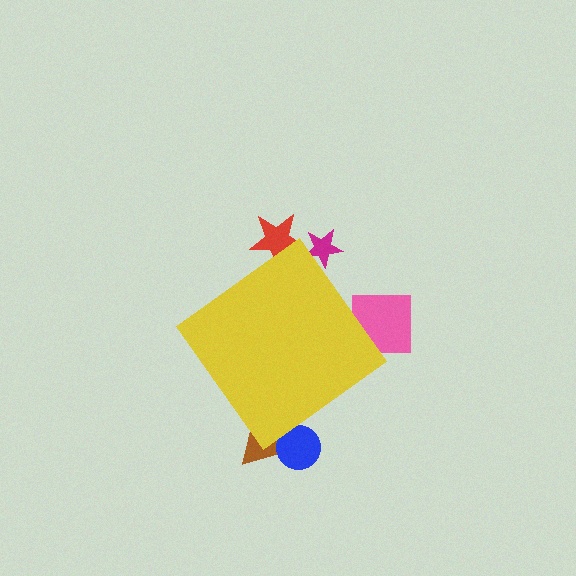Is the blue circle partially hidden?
Yes, the blue circle is partially hidden behind the yellow diamond.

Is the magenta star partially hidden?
Yes, the magenta star is partially hidden behind the yellow diamond.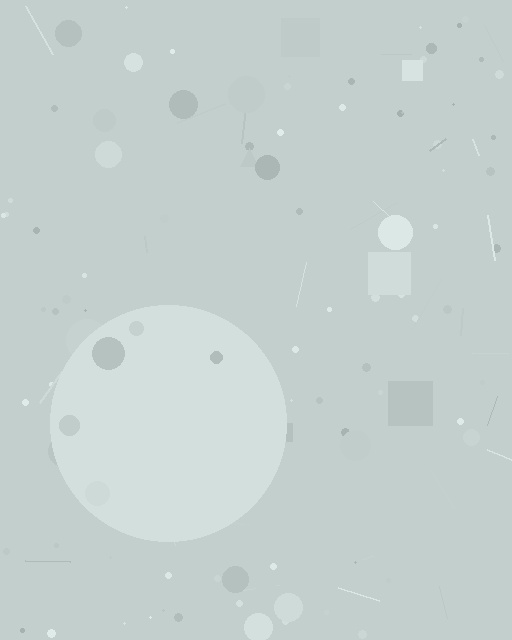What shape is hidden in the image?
A circle is hidden in the image.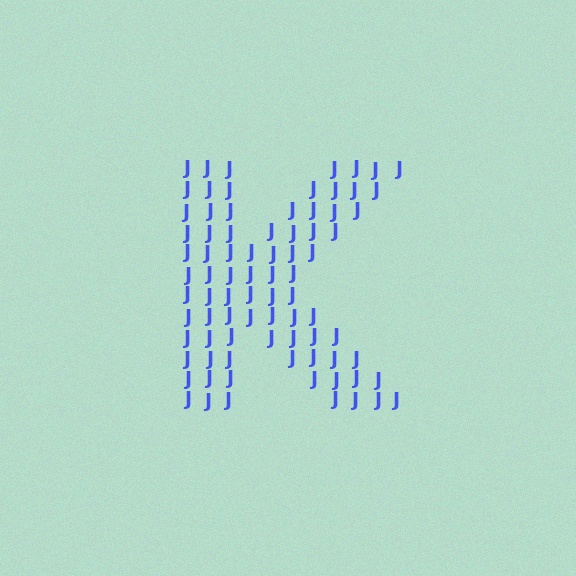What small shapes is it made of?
It is made of small letter J's.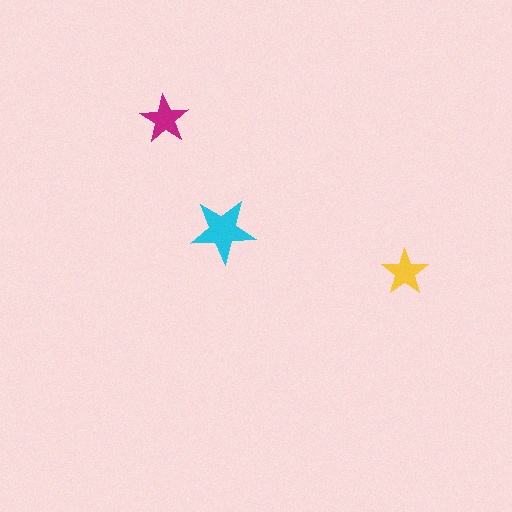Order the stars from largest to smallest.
the cyan one, the magenta one, the yellow one.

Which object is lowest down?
The yellow star is bottommost.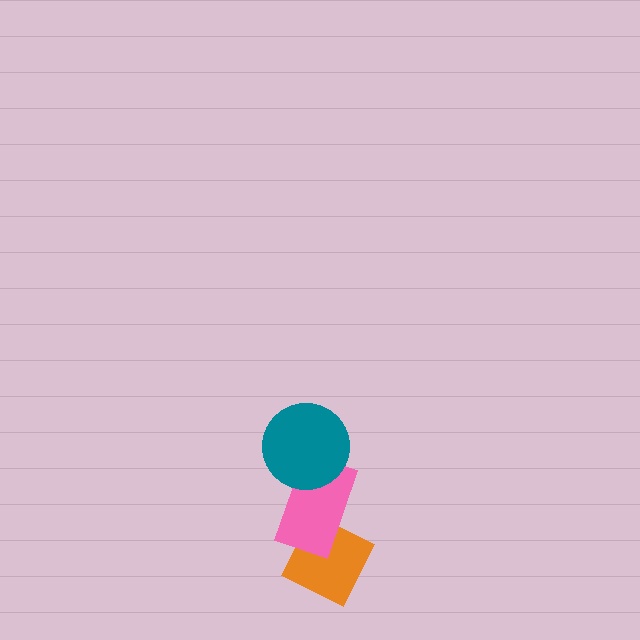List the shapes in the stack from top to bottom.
From top to bottom: the teal circle, the pink rectangle, the orange diamond.